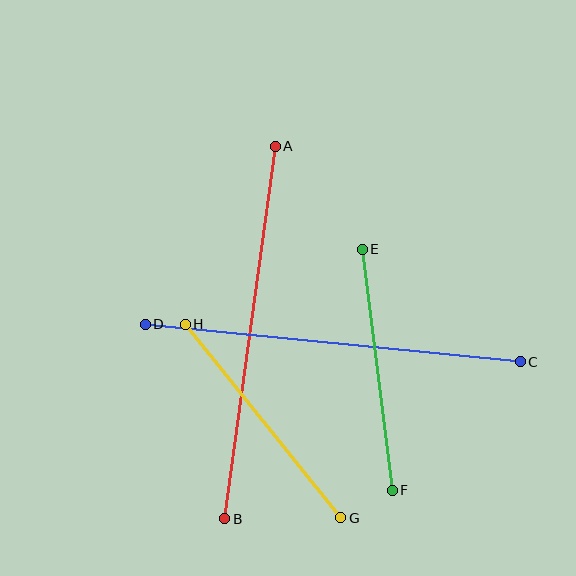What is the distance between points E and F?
The distance is approximately 242 pixels.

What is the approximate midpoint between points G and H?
The midpoint is at approximately (263, 421) pixels.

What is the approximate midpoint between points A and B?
The midpoint is at approximately (250, 332) pixels.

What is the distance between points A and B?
The distance is approximately 376 pixels.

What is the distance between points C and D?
The distance is approximately 377 pixels.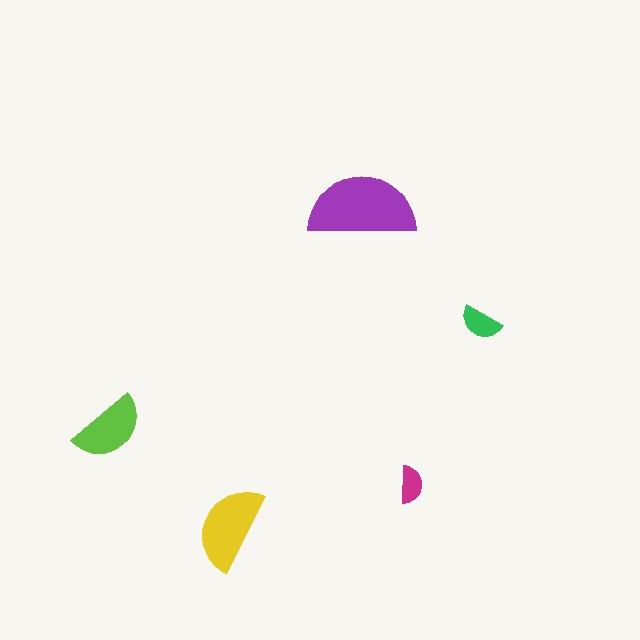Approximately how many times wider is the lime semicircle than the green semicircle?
About 2 times wider.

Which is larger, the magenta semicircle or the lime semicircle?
The lime one.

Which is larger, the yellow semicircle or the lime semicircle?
The yellow one.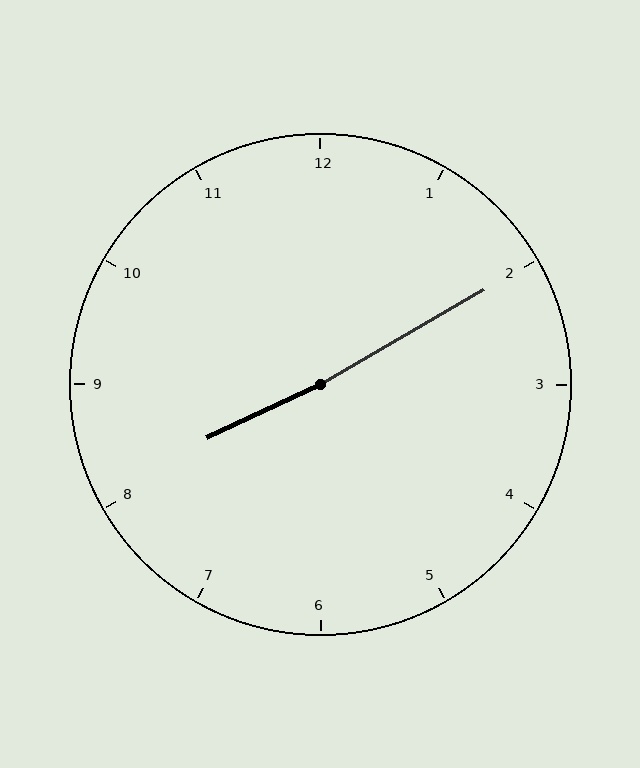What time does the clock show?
8:10.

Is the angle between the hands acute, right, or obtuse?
It is obtuse.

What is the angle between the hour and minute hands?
Approximately 175 degrees.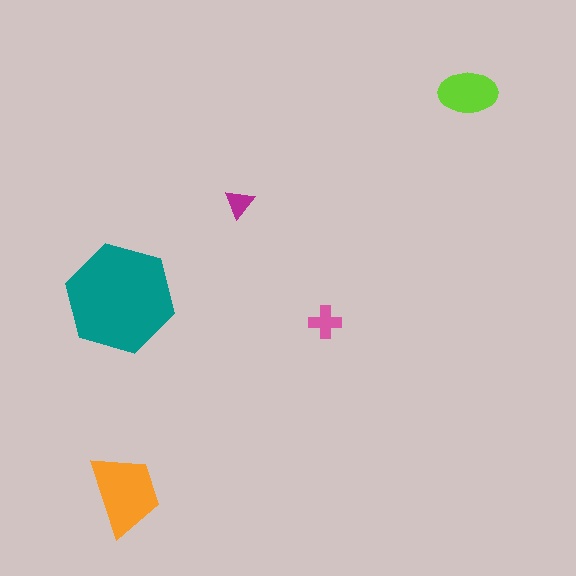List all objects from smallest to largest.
The magenta triangle, the pink cross, the lime ellipse, the orange trapezoid, the teal hexagon.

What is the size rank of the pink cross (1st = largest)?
4th.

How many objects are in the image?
There are 5 objects in the image.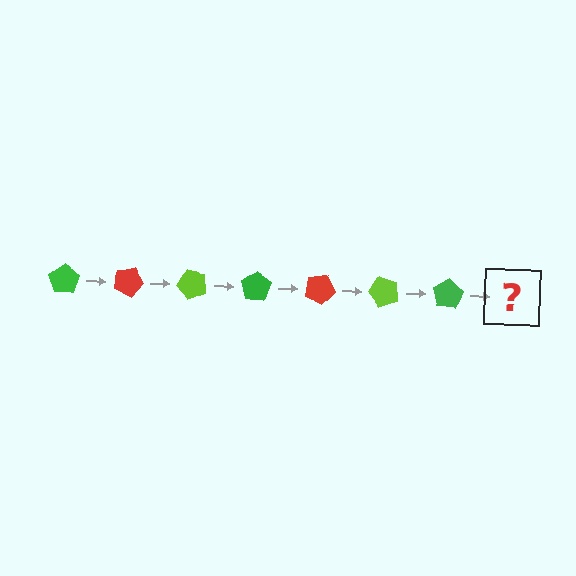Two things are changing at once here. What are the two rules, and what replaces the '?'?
The two rules are that it rotates 25 degrees each step and the color cycles through green, red, and lime. The '?' should be a red pentagon, rotated 175 degrees from the start.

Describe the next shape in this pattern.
It should be a red pentagon, rotated 175 degrees from the start.